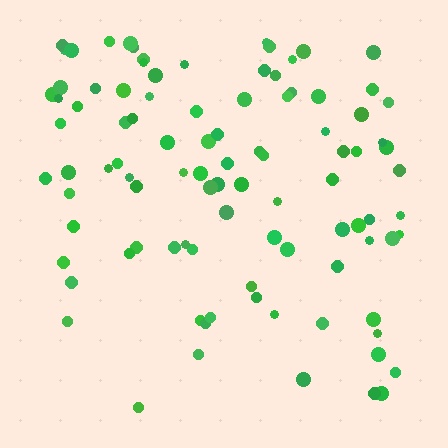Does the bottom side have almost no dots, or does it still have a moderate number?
Still a moderate number, just noticeably fewer than the top.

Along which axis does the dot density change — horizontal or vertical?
Vertical.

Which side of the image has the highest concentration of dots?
The top.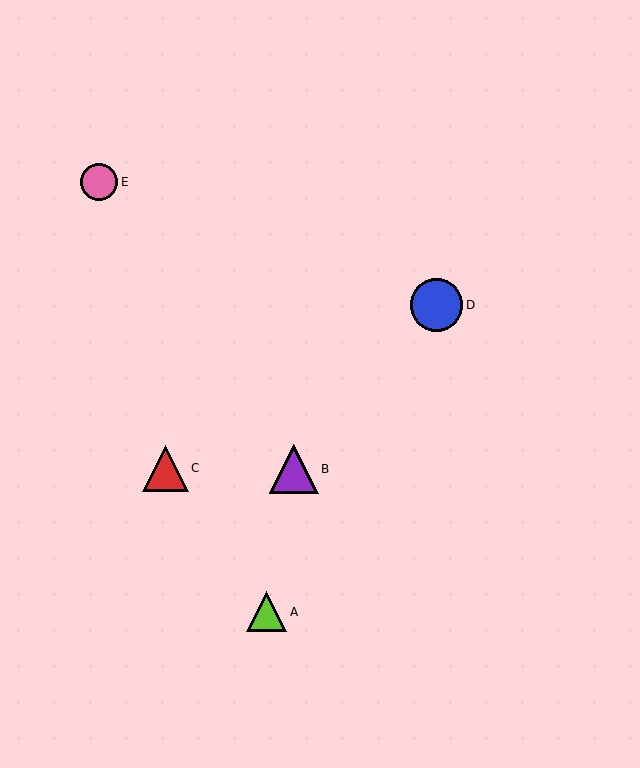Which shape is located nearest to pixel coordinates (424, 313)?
The blue circle (labeled D) at (437, 305) is nearest to that location.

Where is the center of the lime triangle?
The center of the lime triangle is at (267, 612).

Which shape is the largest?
The blue circle (labeled D) is the largest.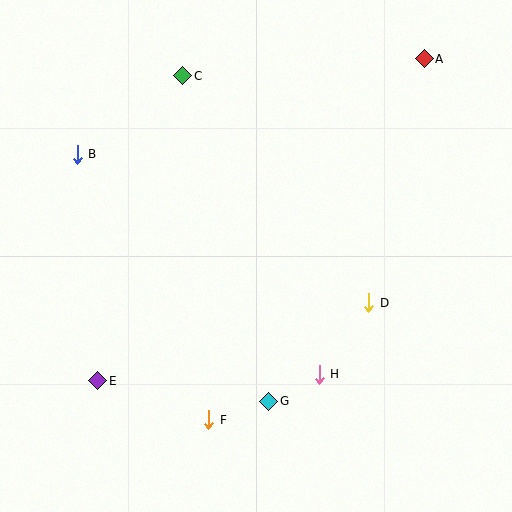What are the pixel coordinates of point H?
Point H is at (319, 374).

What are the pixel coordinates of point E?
Point E is at (98, 381).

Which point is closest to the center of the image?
Point D at (369, 303) is closest to the center.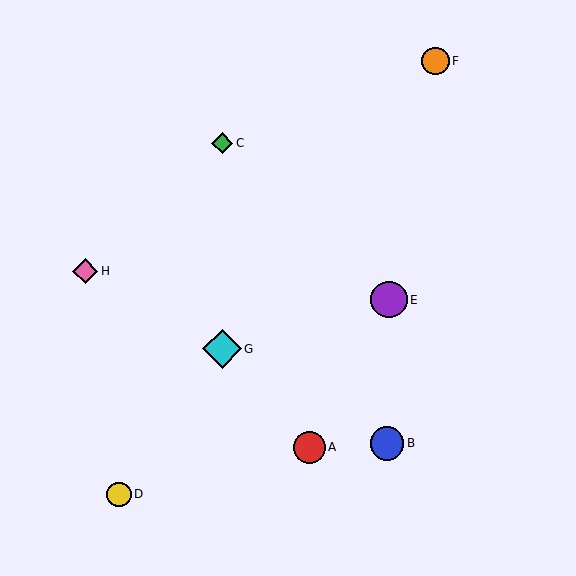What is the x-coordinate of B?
Object B is at x≈387.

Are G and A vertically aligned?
No, G is at x≈222 and A is at x≈309.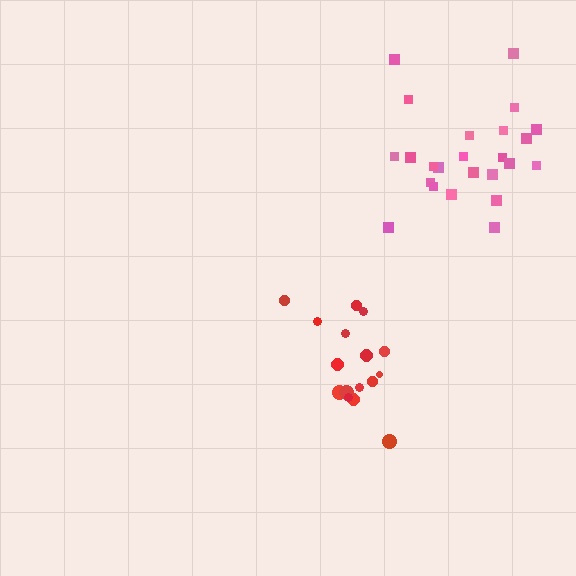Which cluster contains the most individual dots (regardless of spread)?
Pink (24).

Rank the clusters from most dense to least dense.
red, pink.